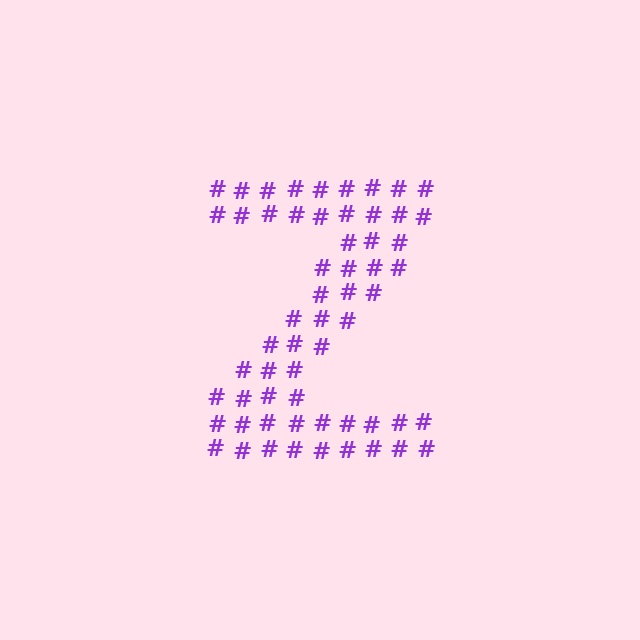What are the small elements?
The small elements are hash symbols.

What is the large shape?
The large shape is the letter Z.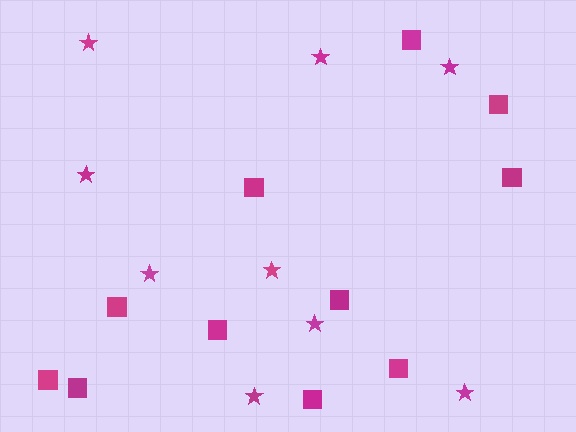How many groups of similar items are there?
There are 2 groups: one group of squares (11) and one group of stars (9).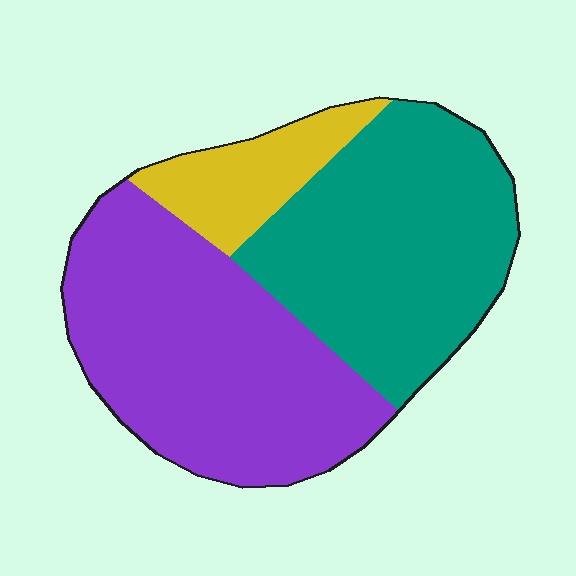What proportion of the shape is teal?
Teal takes up between a third and a half of the shape.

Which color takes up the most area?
Purple, at roughly 45%.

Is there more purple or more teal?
Purple.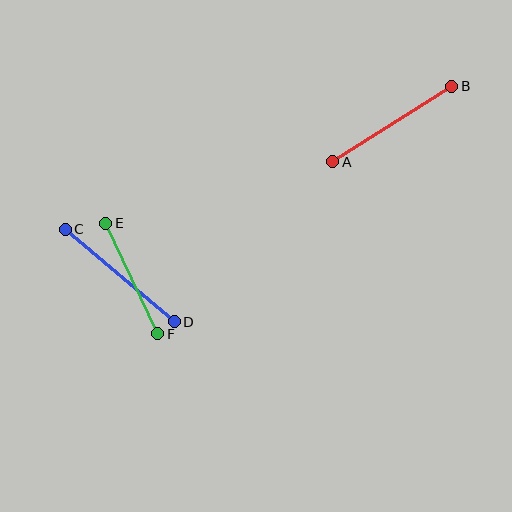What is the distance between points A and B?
The distance is approximately 141 pixels.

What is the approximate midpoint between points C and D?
The midpoint is at approximately (120, 276) pixels.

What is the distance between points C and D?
The distance is approximately 143 pixels.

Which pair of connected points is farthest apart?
Points C and D are farthest apart.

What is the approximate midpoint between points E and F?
The midpoint is at approximately (132, 279) pixels.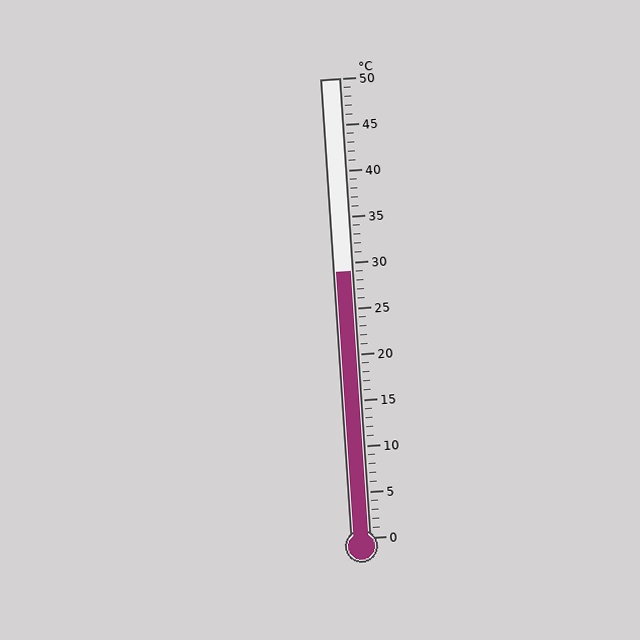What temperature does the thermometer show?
The thermometer shows approximately 29°C.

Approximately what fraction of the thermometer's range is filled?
The thermometer is filled to approximately 60% of its range.